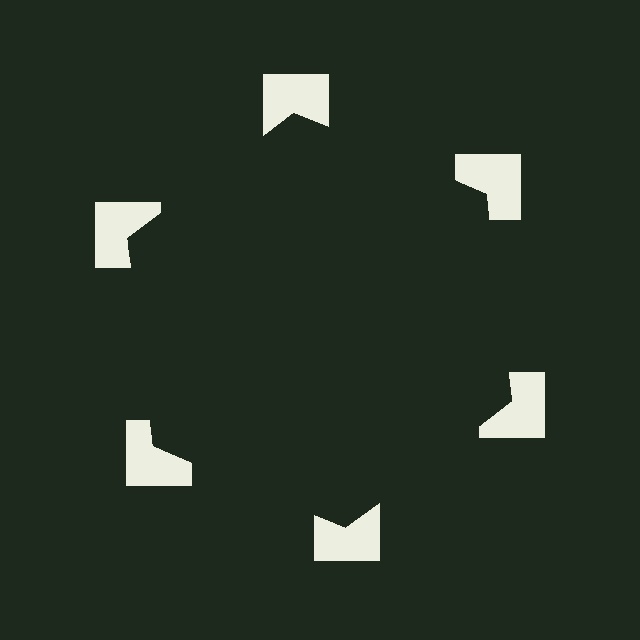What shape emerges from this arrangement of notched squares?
An illusory hexagon — its edges are inferred from the aligned wedge cuts in the notched squares, not physically drawn.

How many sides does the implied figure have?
6 sides.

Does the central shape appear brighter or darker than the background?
It typically appears slightly darker than the background, even though no actual brightness change is drawn.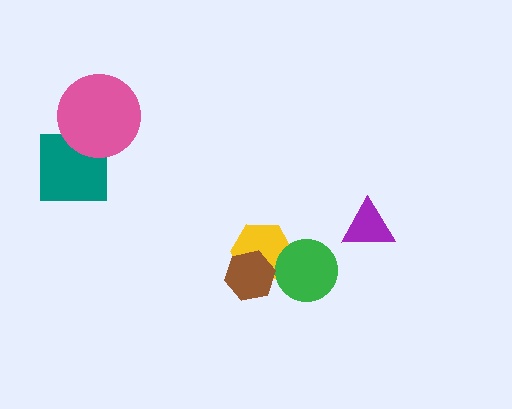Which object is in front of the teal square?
The pink circle is in front of the teal square.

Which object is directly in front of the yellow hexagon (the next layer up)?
The green circle is directly in front of the yellow hexagon.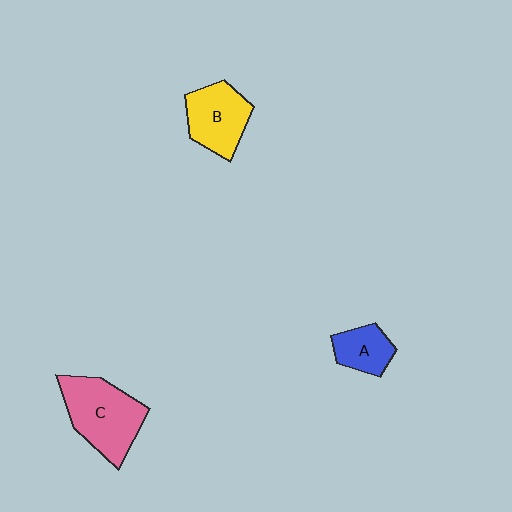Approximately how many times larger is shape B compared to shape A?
Approximately 1.6 times.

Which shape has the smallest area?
Shape A (blue).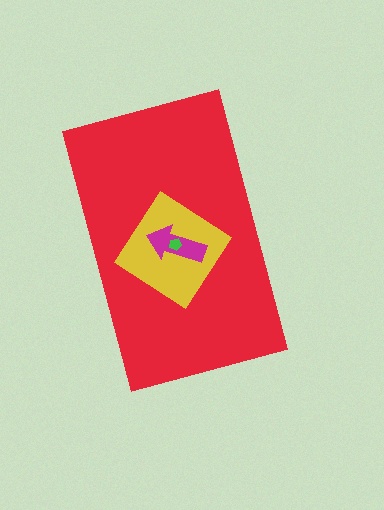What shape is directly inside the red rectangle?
The yellow diamond.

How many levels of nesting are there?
4.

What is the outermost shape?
The red rectangle.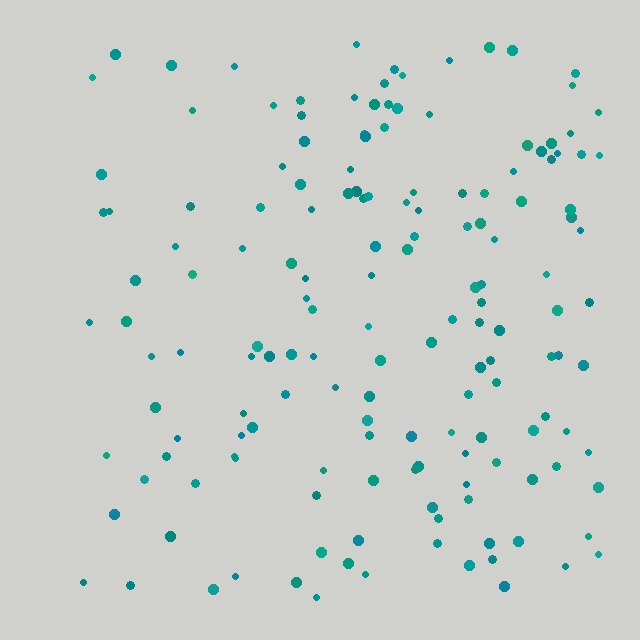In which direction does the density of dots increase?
From left to right, with the right side densest.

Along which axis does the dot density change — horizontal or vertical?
Horizontal.